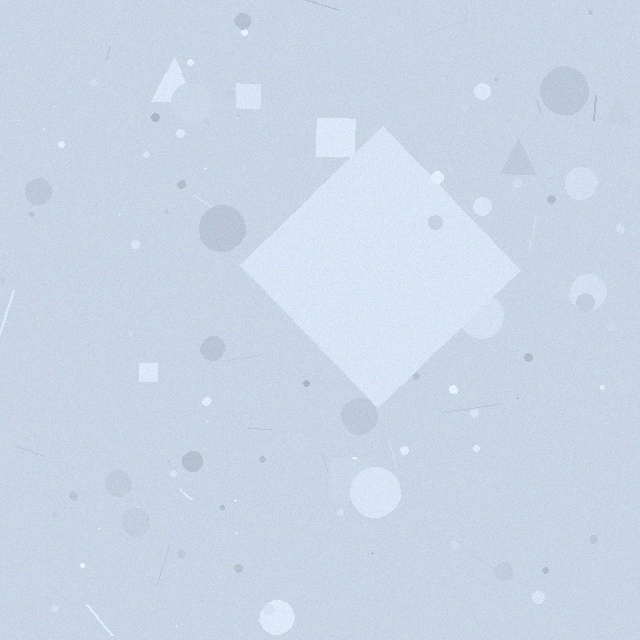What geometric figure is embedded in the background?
A diamond is embedded in the background.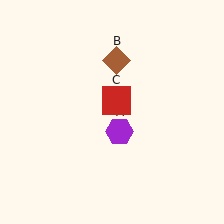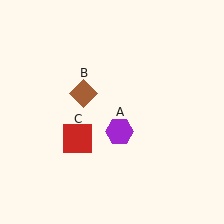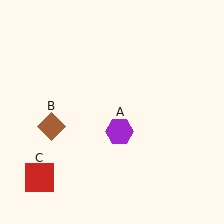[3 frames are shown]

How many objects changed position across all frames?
2 objects changed position: brown diamond (object B), red square (object C).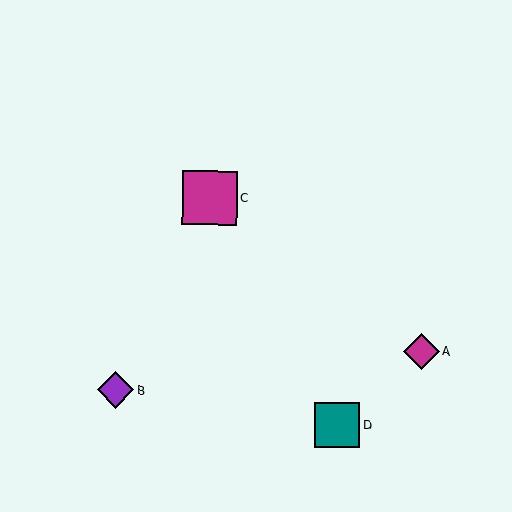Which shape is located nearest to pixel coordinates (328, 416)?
The teal square (labeled D) at (337, 425) is nearest to that location.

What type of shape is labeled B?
Shape B is a purple diamond.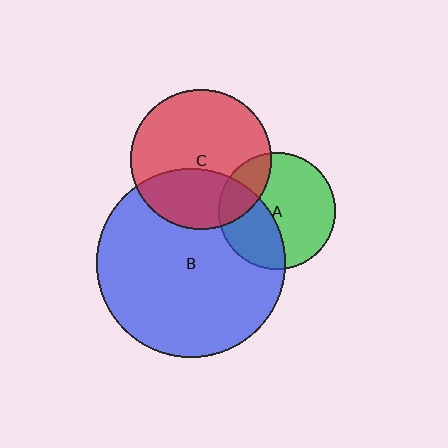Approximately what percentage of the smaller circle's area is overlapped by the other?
Approximately 35%.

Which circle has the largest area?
Circle B (blue).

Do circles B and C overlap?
Yes.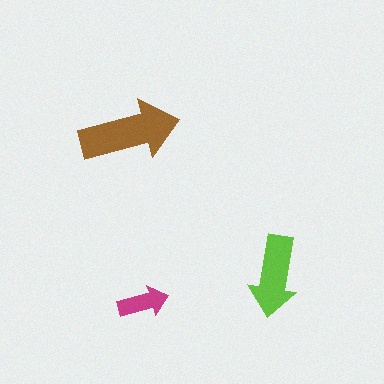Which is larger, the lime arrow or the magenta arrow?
The lime one.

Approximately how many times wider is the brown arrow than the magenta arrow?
About 2 times wider.